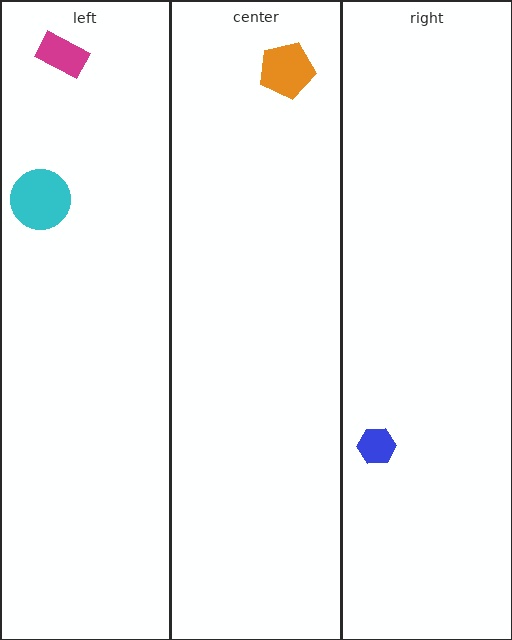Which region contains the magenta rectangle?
The left region.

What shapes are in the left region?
The cyan circle, the magenta rectangle.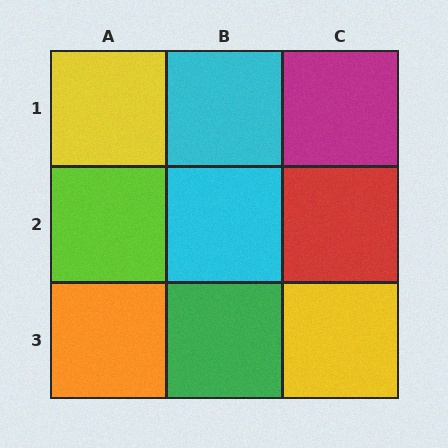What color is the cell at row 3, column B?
Green.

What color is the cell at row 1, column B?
Cyan.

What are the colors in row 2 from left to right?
Lime, cyan, red.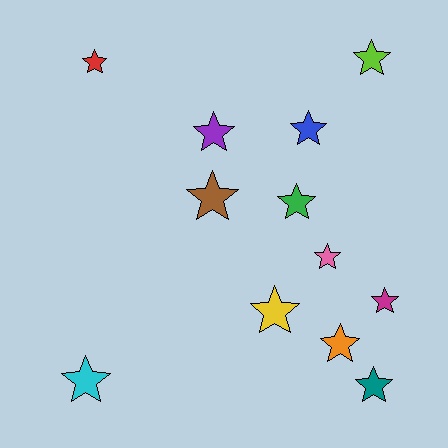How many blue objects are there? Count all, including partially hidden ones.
There is 1 blue object.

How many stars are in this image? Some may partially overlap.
There are 12 stars.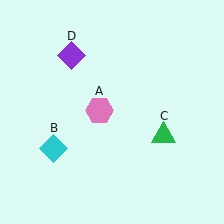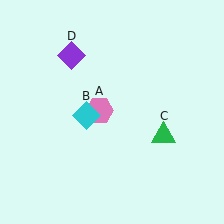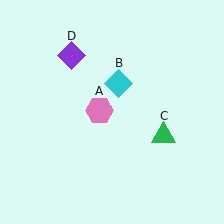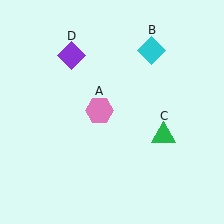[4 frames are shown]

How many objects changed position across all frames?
1 object changed position: cyan diamond (object B).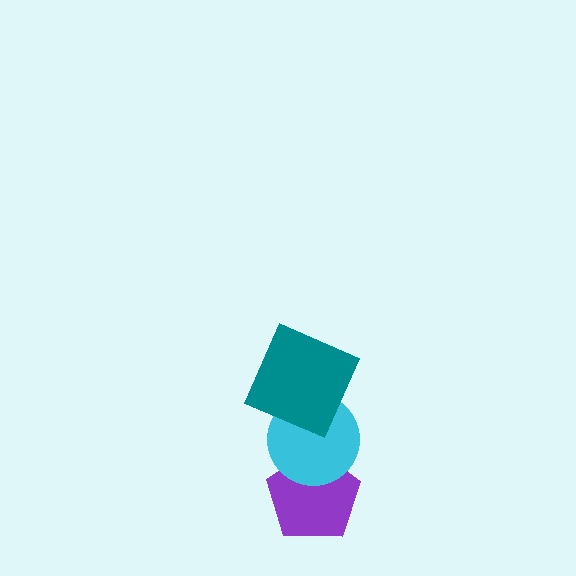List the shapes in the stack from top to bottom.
From top to bottom: the teal square, the cyan circle, the purple pentagon.